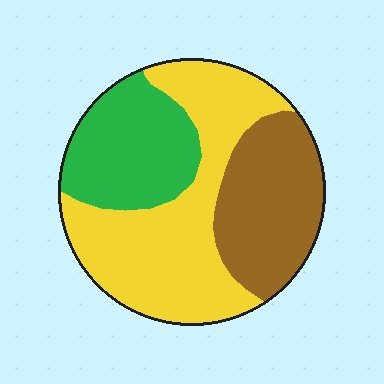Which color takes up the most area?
Yellow, at roughly 45%.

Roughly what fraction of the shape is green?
Green takes up between a sixth and a third of the shape.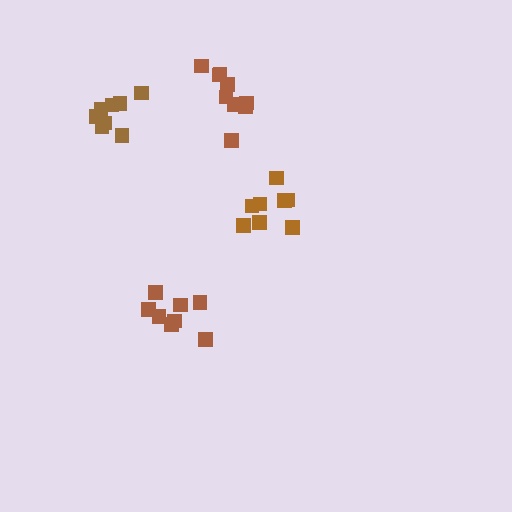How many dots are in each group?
Group 1: 9 dots, Group 2: 9 dots, Group 3: 8 dots, Group 4: 8 dots (34 total).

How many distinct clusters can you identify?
There are 4 distinct clusters.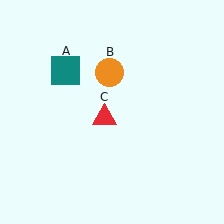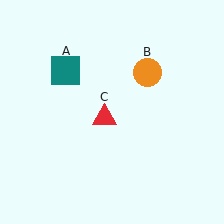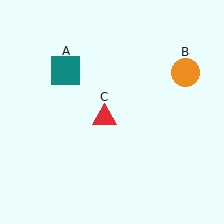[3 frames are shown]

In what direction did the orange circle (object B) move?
The orange circle (object B) moved right.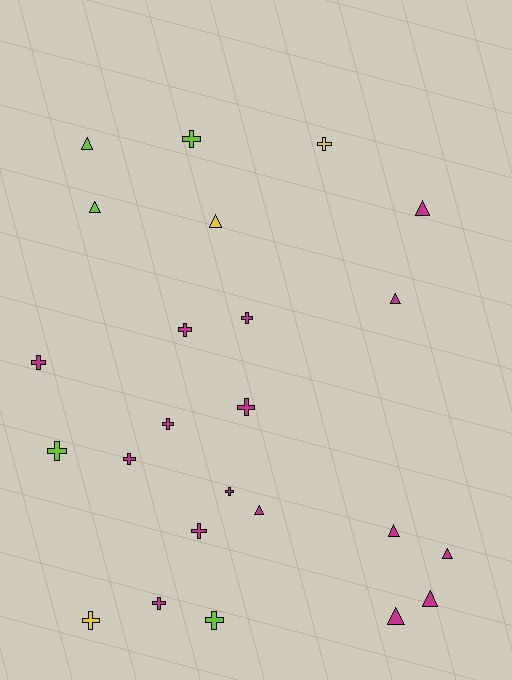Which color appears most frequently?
Magenta, with 16 objects.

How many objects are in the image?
There are 24 objects.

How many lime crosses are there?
There are 3 lime crosses.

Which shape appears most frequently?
Cross, with 14 objects.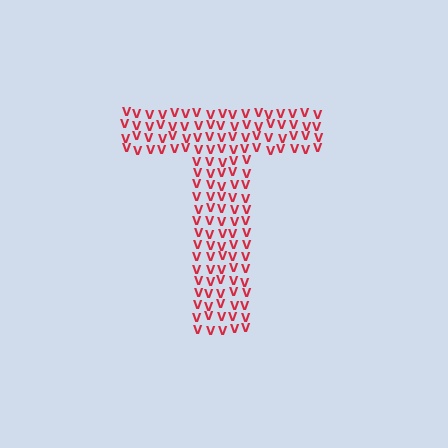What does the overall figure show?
The overall figure shows the letter T.